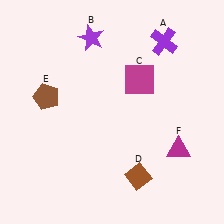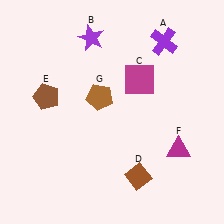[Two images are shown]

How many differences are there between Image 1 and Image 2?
There is 1 difference between the two images.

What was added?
A brown pentagon (G) was added in Image 2.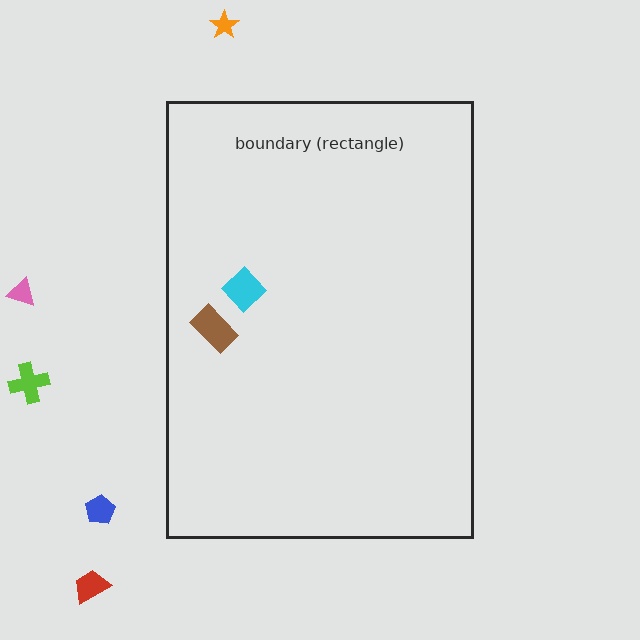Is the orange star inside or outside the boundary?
Outside.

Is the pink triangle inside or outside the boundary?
Outside.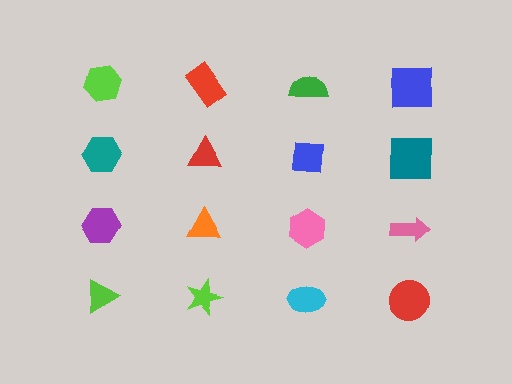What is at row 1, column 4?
A blue square.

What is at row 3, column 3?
A pink hexagon.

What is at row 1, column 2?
A red rectangle.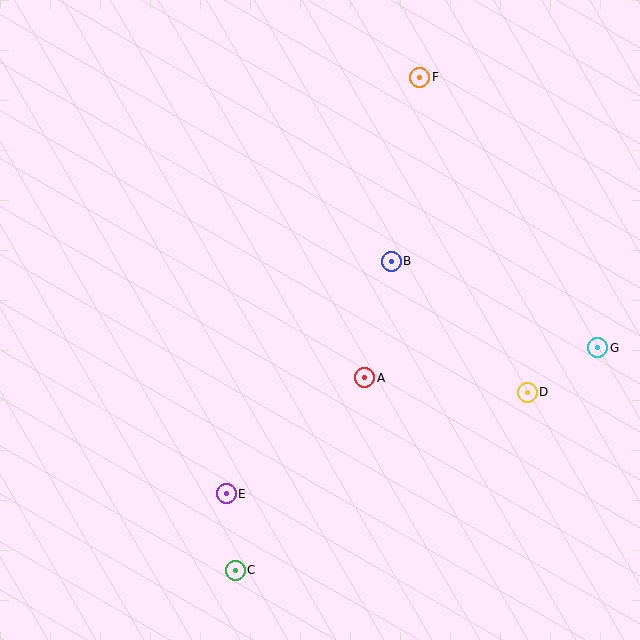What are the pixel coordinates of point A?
Point A is at (365, 378).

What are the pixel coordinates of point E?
Point E is at (226, 494).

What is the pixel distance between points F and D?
The distance between F and D is 333 pixels.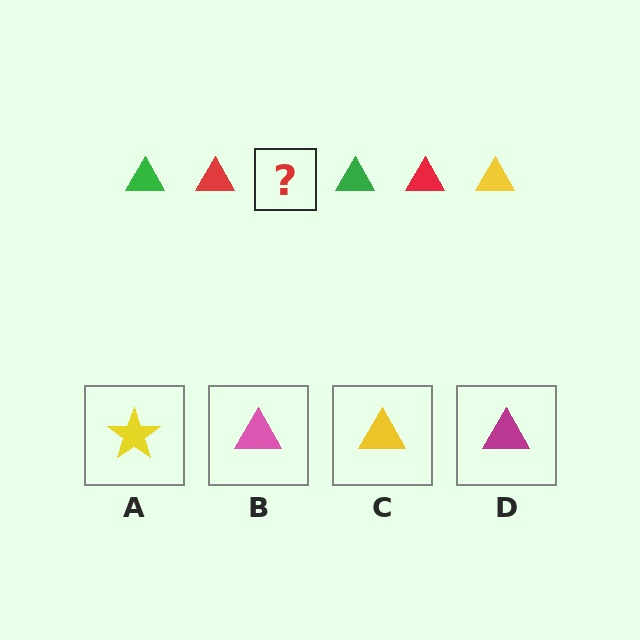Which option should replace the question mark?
Option C.